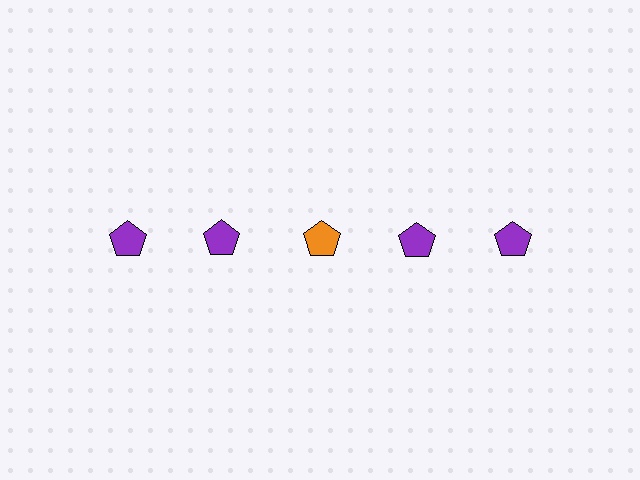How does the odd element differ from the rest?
It has a different color: orange instead of purple.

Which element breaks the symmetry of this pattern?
The orange pentagon in the top row, center column breaks the symmetry. All other shapes are purple pentagons.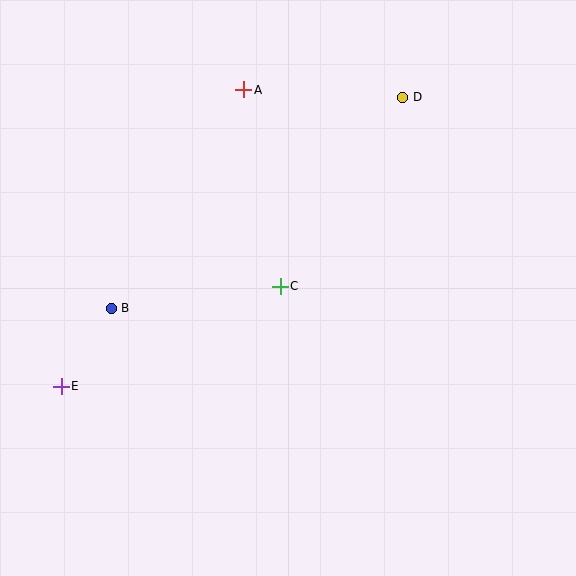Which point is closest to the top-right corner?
Point D is closest to the top-right corner.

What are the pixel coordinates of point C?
Point C is at (280, 286).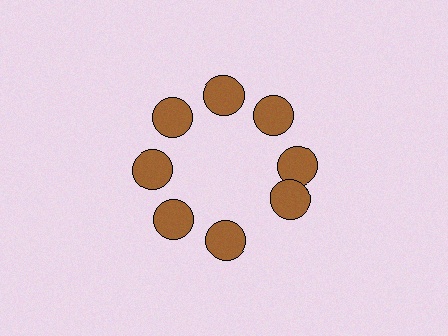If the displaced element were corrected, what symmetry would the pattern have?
It would have 8-fold rotational symmetry — the pattern would map onto itself every 45 degrees.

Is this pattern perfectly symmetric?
No. The 8 brown circles are arranged in a ring, but one element near the 4 o'clock position is rotated out of alignment along the ring, breaking the 8-fold rotational symmetry.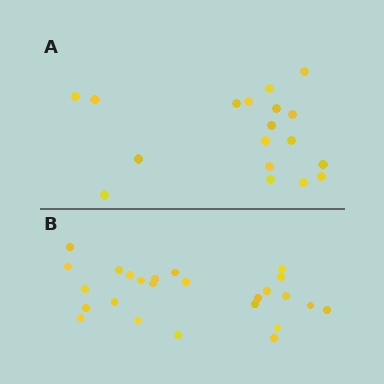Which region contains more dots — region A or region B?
Region B (the bottom region) has more dots.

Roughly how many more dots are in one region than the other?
Region B has roughly 8 or so more dots than region A.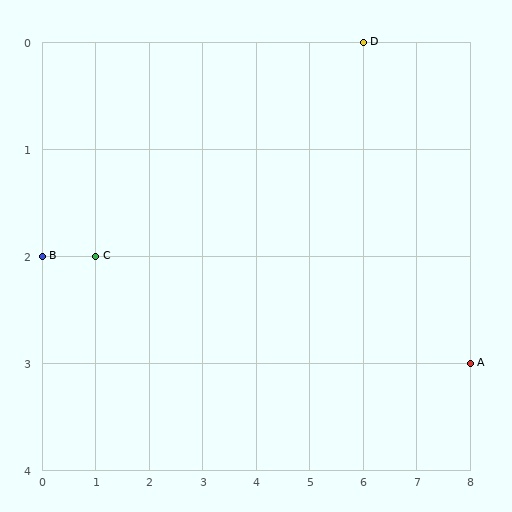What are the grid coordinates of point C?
Point C is at grid coordinates (1, 2).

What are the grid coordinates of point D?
Point D is at grid coordinates (6, 0).